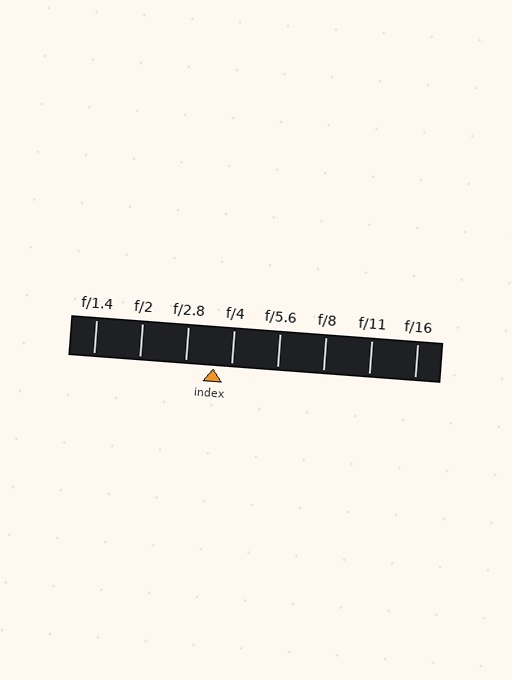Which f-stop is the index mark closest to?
The index mark is closest to f/4.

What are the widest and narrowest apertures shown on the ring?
The widest aperture shown is f/1.4 and the narrowest is f/16.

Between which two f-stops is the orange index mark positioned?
The index mark is between f/2.8 and f/4.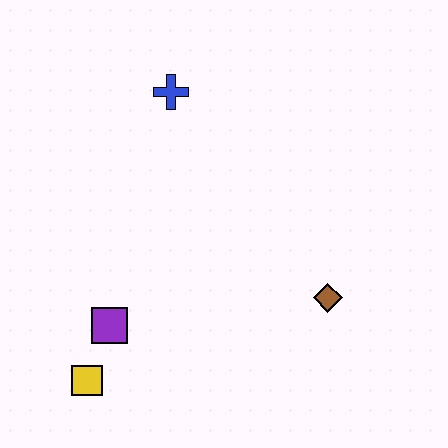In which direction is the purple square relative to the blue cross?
The purple square is below the blue cross.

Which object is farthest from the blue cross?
The yellow square is farthest from the blue cross.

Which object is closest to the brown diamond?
The purple square is closest to the brown diamond.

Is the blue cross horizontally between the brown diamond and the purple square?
Yes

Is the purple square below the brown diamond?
Yes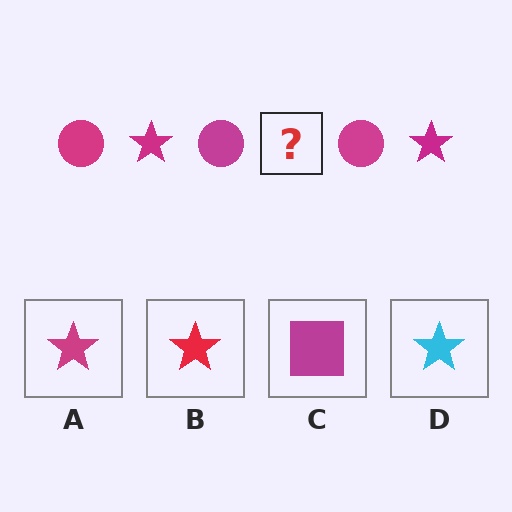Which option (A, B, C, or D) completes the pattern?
A.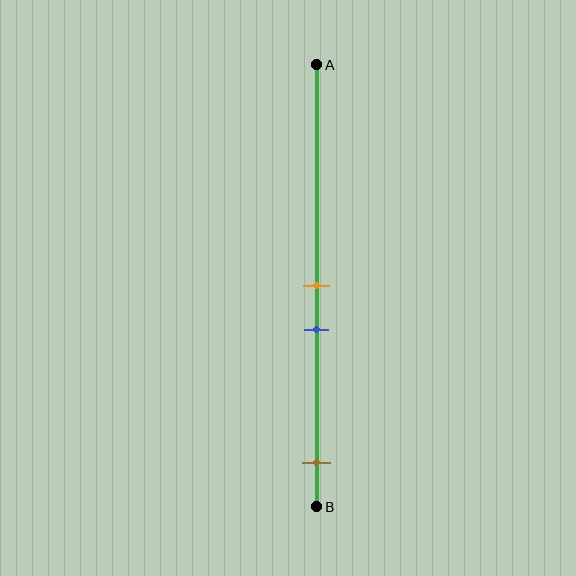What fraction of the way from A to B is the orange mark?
The orange mark is approximately 50% (0.5) of the way from A to B.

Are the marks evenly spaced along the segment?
No, the marks are not evenly spaced.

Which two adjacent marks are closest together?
The orange and blue marks are the closest adjacent pair.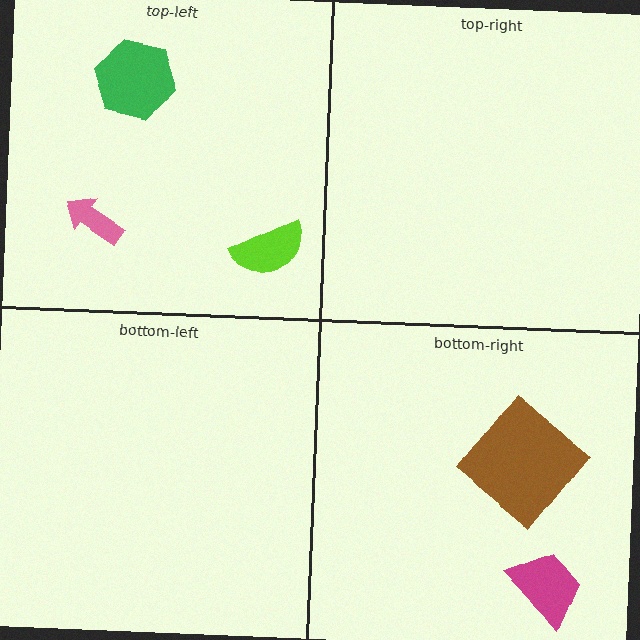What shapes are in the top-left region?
The pink arrow, the lime semicircle, the green hexagon.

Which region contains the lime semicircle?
The top-left region.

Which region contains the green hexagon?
The top-left region.